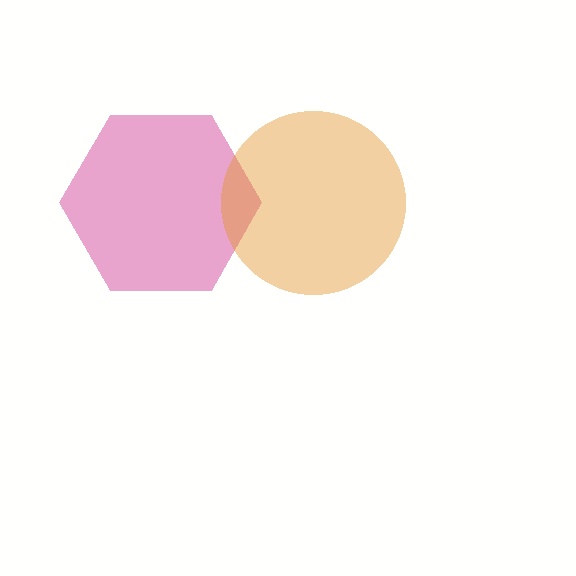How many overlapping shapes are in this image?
There are 2 overlapping shapes in the image.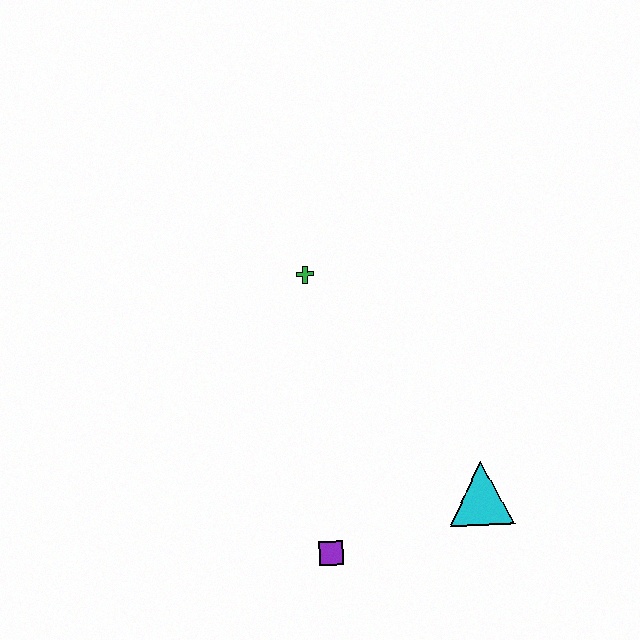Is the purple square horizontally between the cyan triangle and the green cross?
Yes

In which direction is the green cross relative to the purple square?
The green cross is above the purple square.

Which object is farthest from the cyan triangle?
The green cross is farthest from the cyan triangle.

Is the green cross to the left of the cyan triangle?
Yes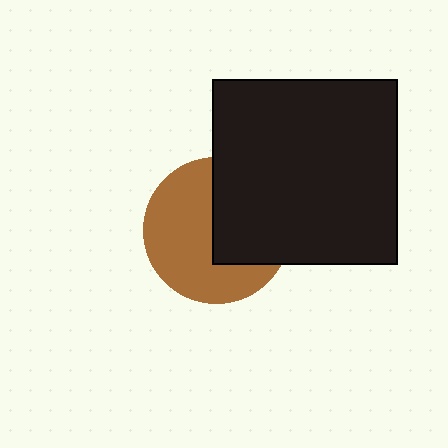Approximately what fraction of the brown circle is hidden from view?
Roughly 43% of the brown circle is hidden behind the black square.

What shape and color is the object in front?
The object in front is a black square.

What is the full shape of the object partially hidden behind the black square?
The partially hidden object is a brown circle.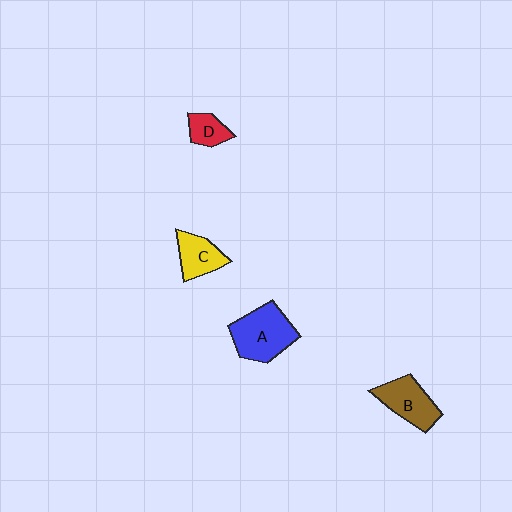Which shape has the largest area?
Shape A (blue).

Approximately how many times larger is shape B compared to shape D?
Approximately 1.9 times.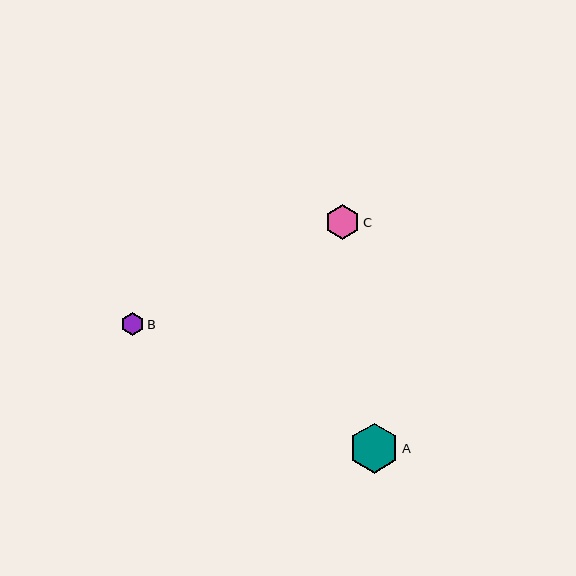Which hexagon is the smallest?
Hexagon B is the smallest with a size of approximately 23 pixels.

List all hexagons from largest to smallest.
From largest to smallest: A, C, B.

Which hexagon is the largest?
Hexagon A is the largest with a size of approximately 50 pixels.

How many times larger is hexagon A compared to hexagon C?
Hexagon A is approximately 1.4 times the size of hexagon C.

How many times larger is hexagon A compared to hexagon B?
Hexagon A is approximately 2.2 times the size of hexagon B.